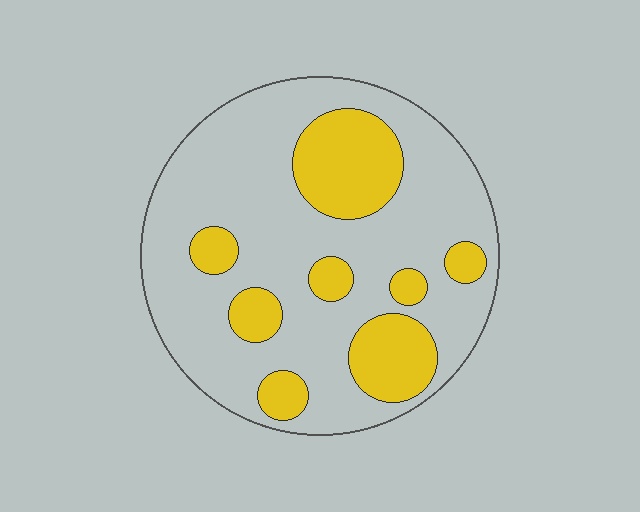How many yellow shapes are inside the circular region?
8.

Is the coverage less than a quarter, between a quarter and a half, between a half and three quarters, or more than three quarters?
Between a quarter and a half.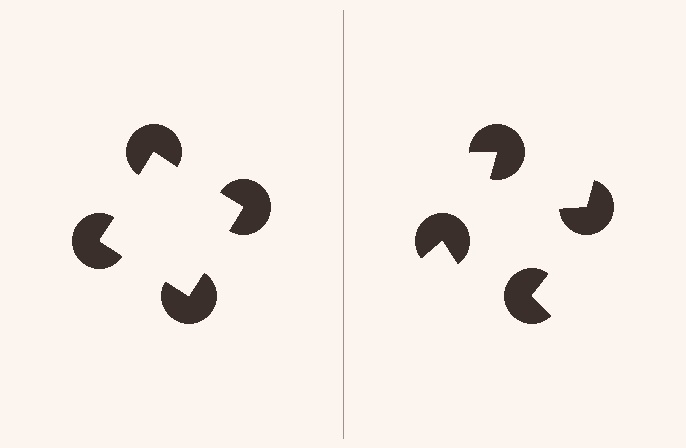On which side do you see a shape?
An illusory square appears on the left side. On the right side the wedge cuts are rotated, so no coherent shape forms.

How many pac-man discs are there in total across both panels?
8 — 4 on each side.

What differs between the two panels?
The pac-man discs are positioned identically on both sides; only the wedge orientations differ. On the left they align to a square; on the right they are misaligned.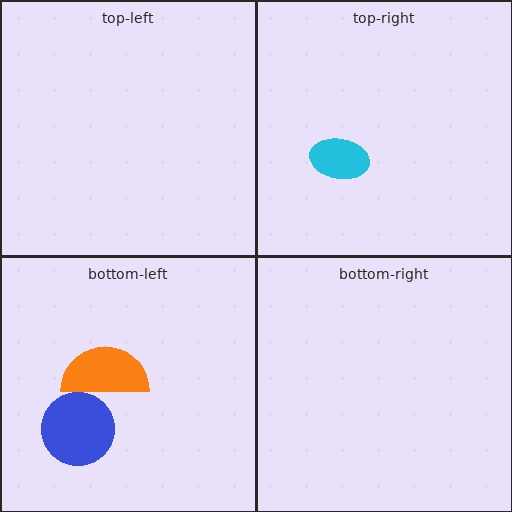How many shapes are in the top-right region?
1.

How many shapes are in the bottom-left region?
2.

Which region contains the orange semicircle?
The bottom-left region.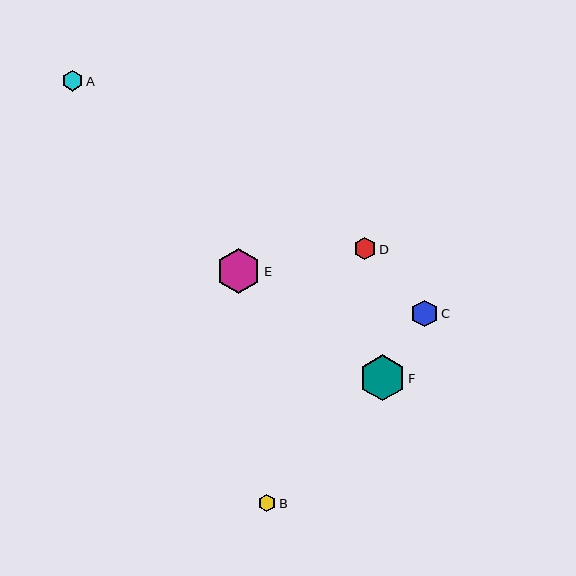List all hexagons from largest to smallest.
From largest to smallest: F, E, C, D, A, B.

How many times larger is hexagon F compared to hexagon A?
Hexagon F is approximately 2.3 times the size of hexagon A.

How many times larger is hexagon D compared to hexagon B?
Hexagon D is approximately 1.3 times the size of hexagon B.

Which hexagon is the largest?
Hexagon F is the largest with a size of approximately 46 pixels.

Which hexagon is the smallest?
Hexagon B is the smallest with a size of approximately 18 pixels.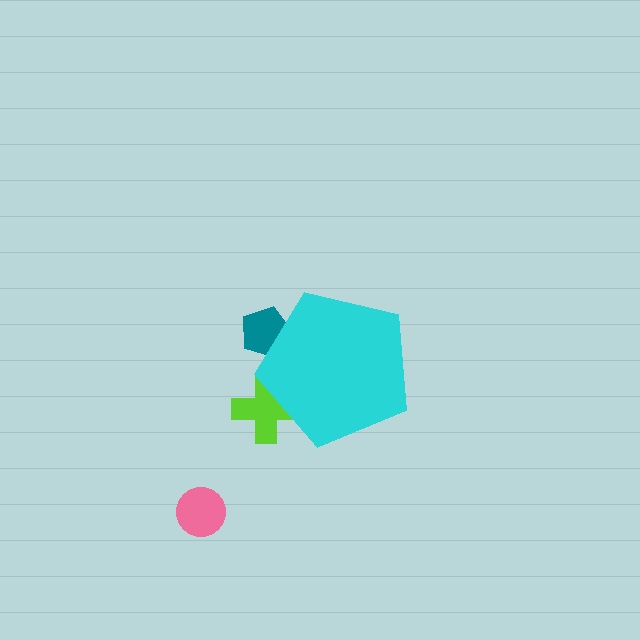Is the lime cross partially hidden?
Yes, the lime cross is partially hidden behind the cyan pentagon.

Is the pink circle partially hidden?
No, the pink circle is fully visible.